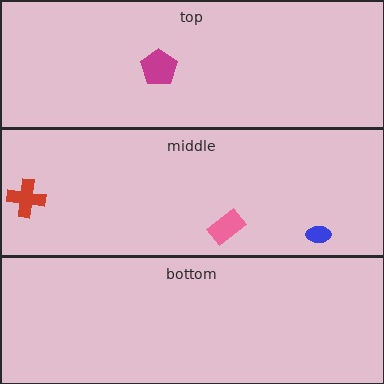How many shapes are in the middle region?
3.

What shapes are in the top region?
The magenta pentagon.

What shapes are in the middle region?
The blue ellipse, the pink rectangle, the red cross.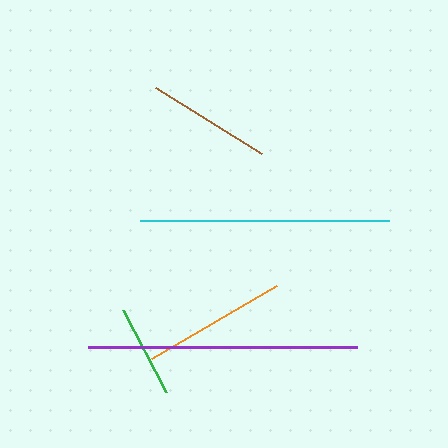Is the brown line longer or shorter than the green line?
The brown line is longer than the green line.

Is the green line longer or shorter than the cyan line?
The cyan line is longer than the green line.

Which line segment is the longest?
The purple line is the longest at approximately 269 pixels.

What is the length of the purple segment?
The purple segment is approximately 269 pixels long.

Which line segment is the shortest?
The green line is the shortest at approximately 93 pixels.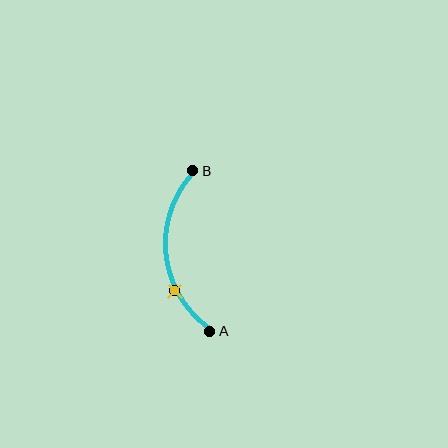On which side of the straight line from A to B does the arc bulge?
The arc bulges to the left of the straight line connecting A and B.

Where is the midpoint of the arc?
The arc midpoint is the point on the curve farthest from the straight line joining A and B. It sits to the left of that line.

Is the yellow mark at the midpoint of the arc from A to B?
No. The yellow mark lies on the arc but is closer to endpoint A. The arc midpoint would be at the point on the curve equidistant along the arc from both A and B.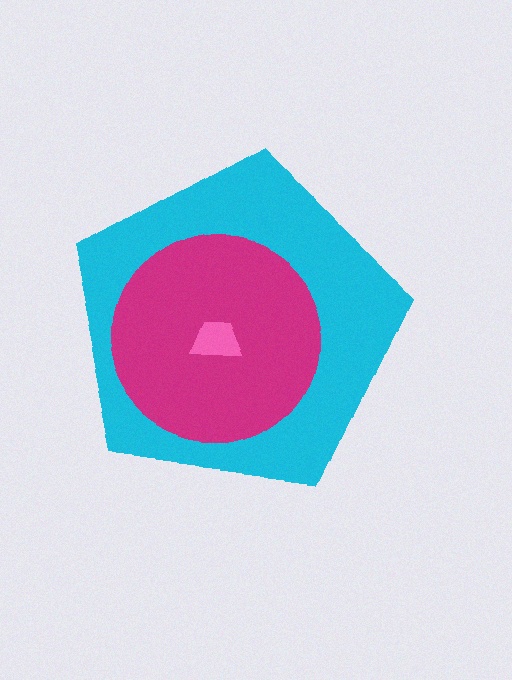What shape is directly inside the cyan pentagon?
The magenta circle.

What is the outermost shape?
The cyan pentagon.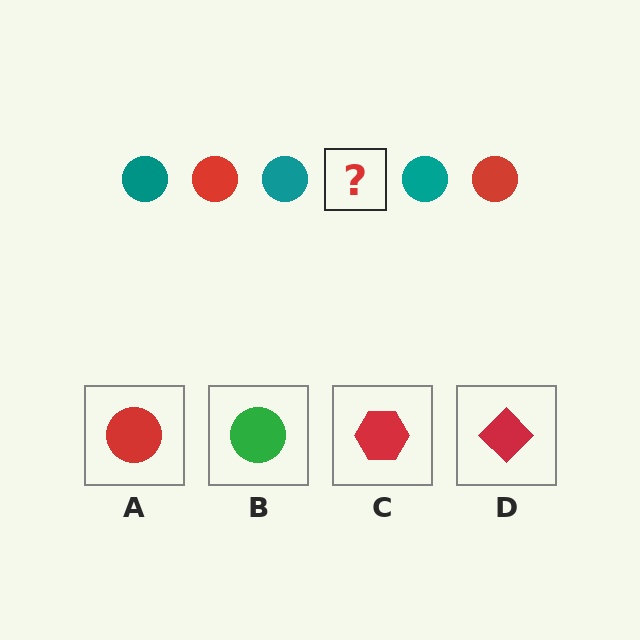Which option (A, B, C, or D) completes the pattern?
A.